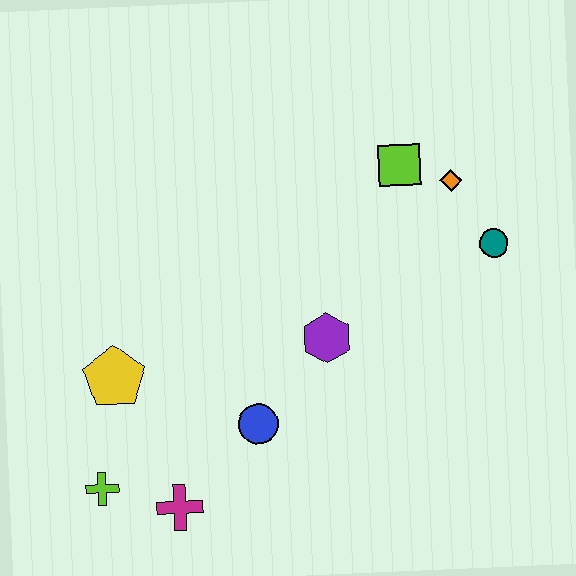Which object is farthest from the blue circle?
The orange diamond is farthest from the blue circle.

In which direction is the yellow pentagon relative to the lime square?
The yellow pentagon is to the left of the lime square.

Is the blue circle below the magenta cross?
No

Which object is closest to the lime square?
The orange diamond is closest to the lime square.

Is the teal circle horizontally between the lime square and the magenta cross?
No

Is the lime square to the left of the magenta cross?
No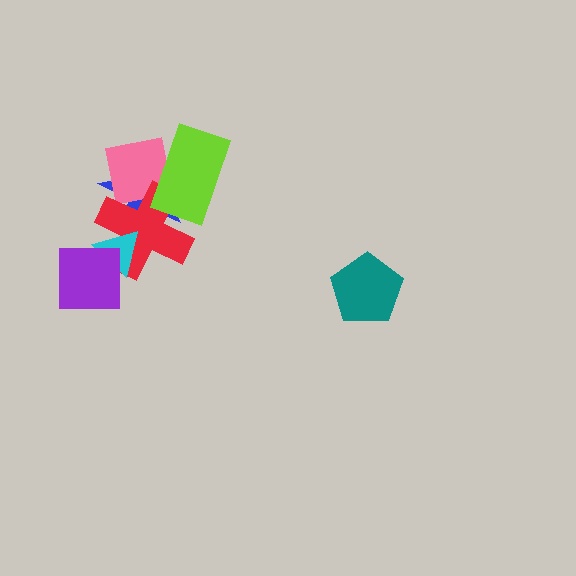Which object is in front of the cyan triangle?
The purple square is in front of the cyan triangle.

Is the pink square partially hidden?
Yes, it is partially covered by another shape.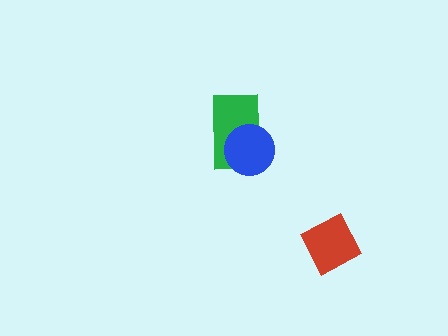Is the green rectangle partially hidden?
Yes, it is partially covered by another shape.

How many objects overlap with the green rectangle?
1 object overlaps with the green rectangle.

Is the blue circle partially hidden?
No, no other shape covers it.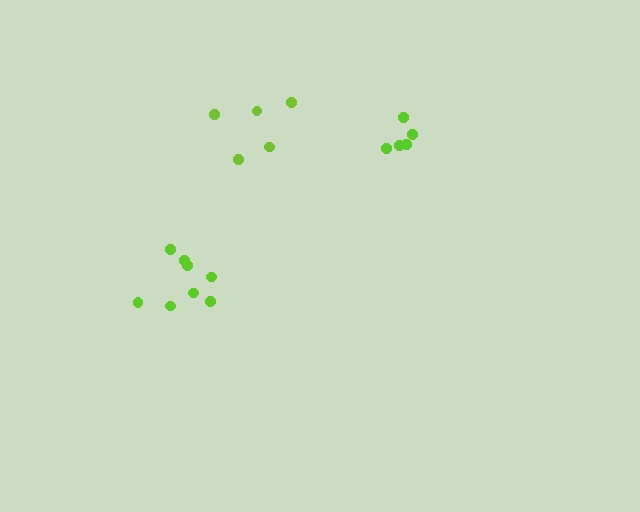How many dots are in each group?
Group 1: 8 dots, Group 2: 5 dots, Group 3: 5 dots (18 total).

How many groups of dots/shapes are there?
There are 3 groups.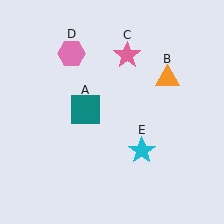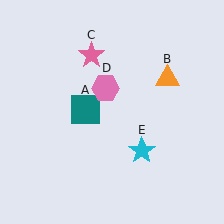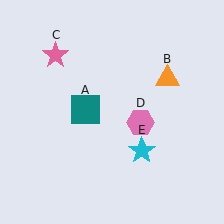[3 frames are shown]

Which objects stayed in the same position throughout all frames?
Teal square (object A) and orange triangle (object B) and cyan star (object E) remained stationary.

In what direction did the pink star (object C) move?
The pink star (object C) moved left.